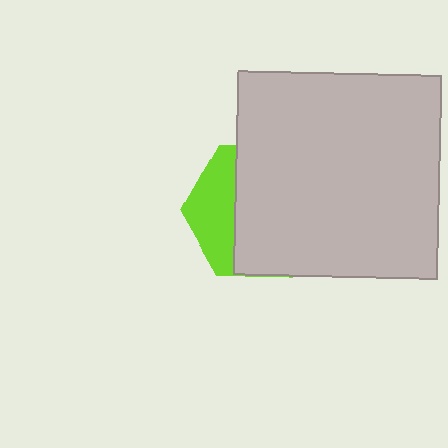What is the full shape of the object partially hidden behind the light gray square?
The partially hidden object is a lime hexagon.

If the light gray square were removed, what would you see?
You would see the complete lime hexagon.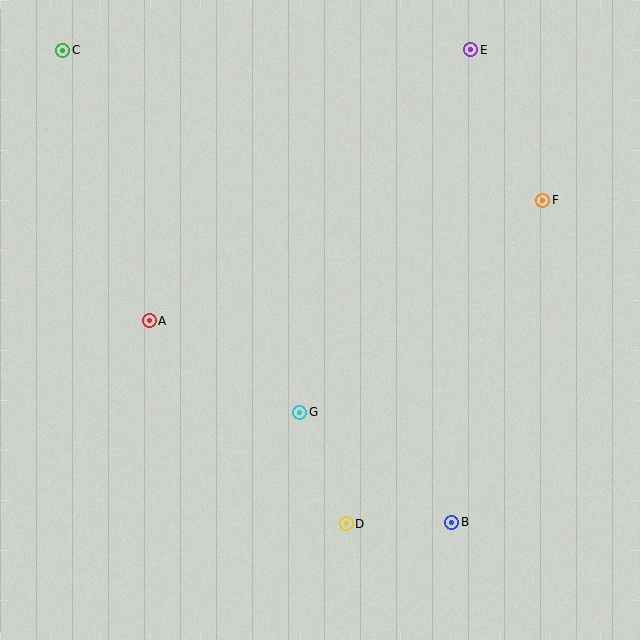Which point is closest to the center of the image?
Point G at (300, 412) is closest to the center.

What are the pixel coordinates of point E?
Point E is at (471, 50).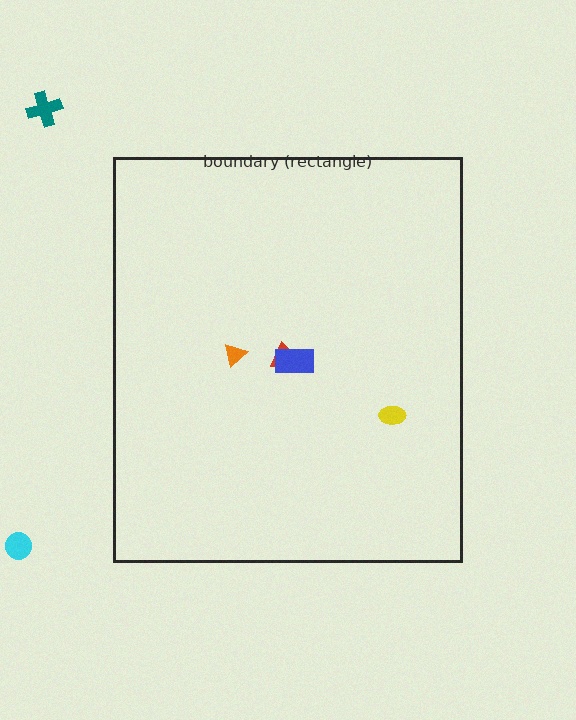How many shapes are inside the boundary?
4 inside, 2 outside.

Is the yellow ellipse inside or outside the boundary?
Inside.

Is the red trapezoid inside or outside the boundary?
Inside.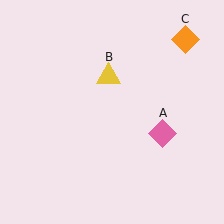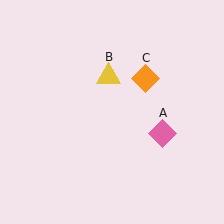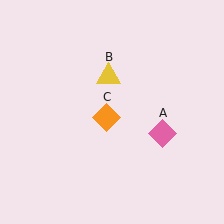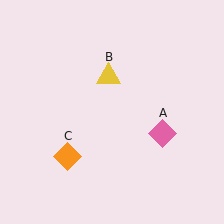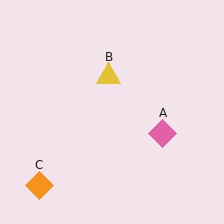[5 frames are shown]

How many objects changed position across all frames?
1 object changed position: orange diamond (object C).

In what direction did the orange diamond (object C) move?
The orange diamond (object C) moved down and to the left.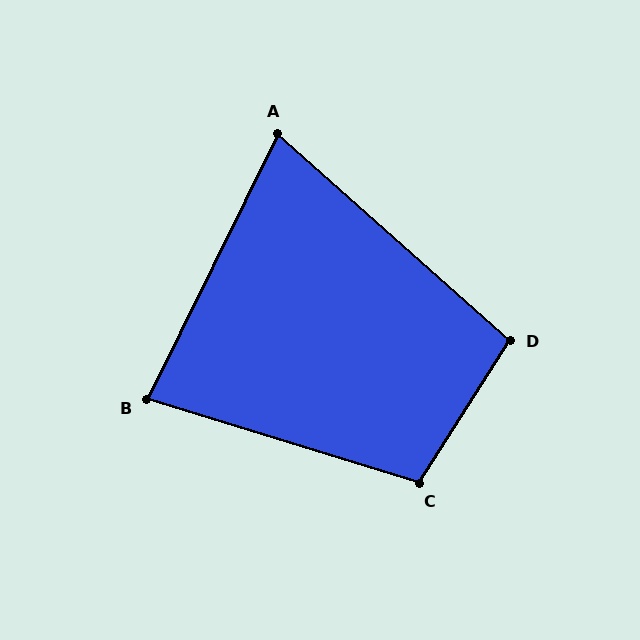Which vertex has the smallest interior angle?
A, at approximately 75 degrees.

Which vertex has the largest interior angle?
C, at approximately 105 degrees.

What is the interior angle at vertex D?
Approximately 99 degrees (obtuse).